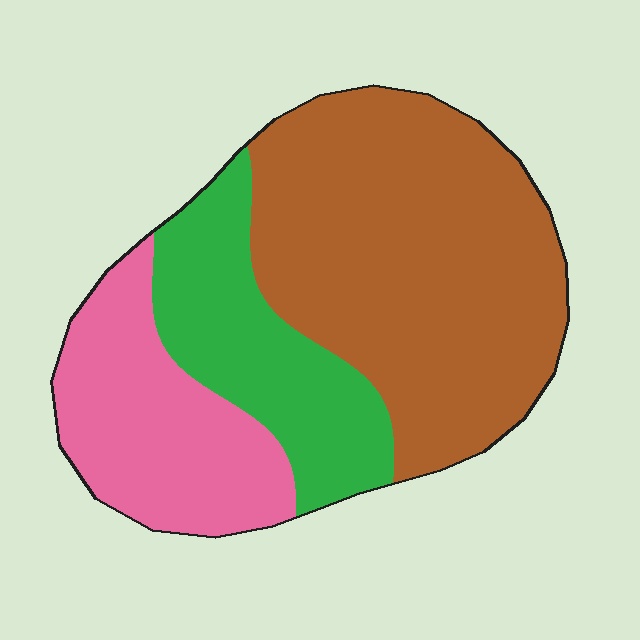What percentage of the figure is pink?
Pink covers 24% of the figure.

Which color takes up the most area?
Brown, at roughly 55%.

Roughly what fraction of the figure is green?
Green covers about 25% of the figure.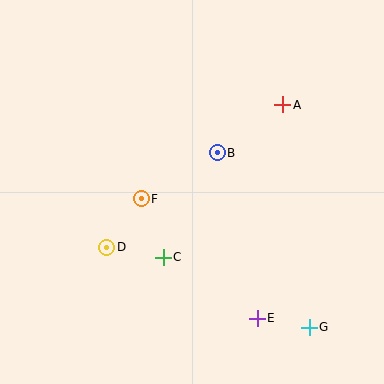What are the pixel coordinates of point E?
Point E is at (257, 318).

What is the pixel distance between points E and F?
The distance between E and F is 166 pixels.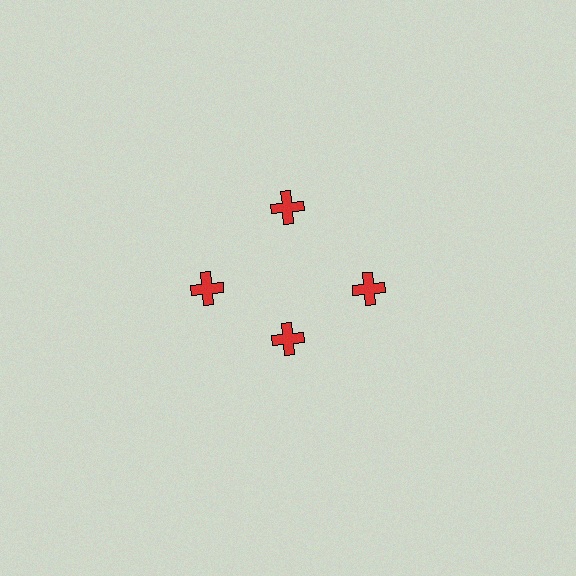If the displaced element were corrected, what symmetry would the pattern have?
It would have 4-fold rotational symmetry — the pattern would map onto itself every 90 degrees.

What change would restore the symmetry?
The symmetry would be restored by moving it outward, back onto the ring so that all 4 crosses sit at equal angles and equal distance from the center.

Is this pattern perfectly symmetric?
No. The 4 red crosses are arranged in a ring, but one element near the 6 o'clock position is pulled inward toward the center, breaking the 4-fold rotational symmetry.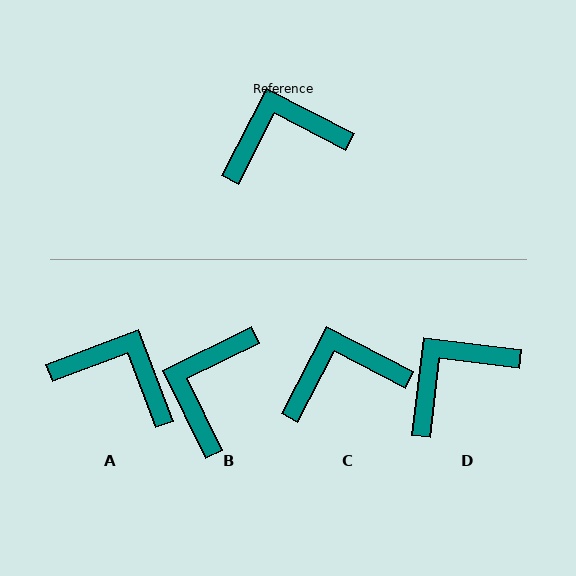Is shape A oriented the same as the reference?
No, it is off by about 42 degrees.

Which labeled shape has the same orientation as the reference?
C.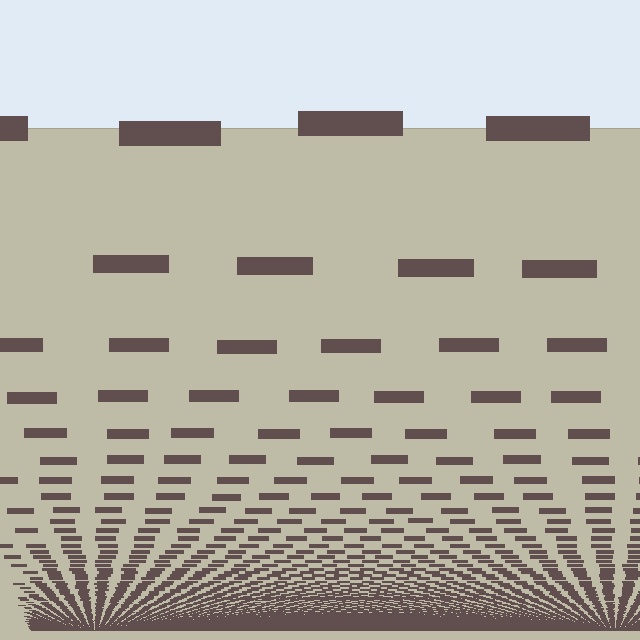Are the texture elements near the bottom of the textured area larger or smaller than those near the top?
Smaller. The gradient is inverted — elements near the bottom are smaller and denser.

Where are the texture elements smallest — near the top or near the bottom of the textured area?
Near the bottom.